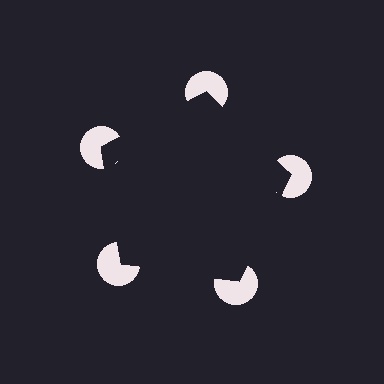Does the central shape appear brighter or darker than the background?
It typically appears slightly darker than the background, even though no actual brightness change is drawn.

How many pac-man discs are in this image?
There are 5 — one at each vertex of the illusory pentagon.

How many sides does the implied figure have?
5 sides.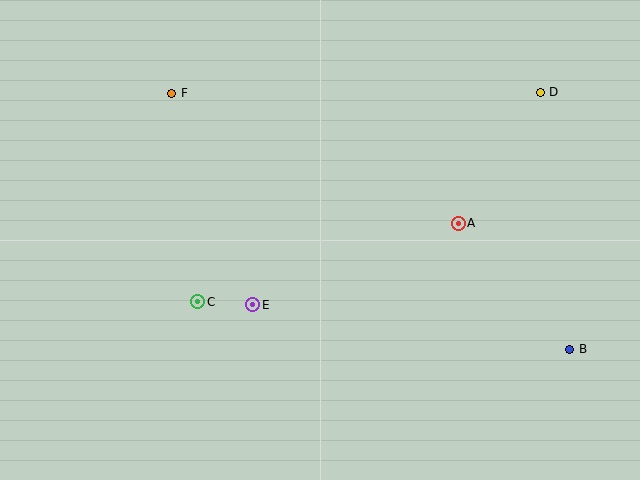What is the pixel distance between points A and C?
The distance between A and C is 272 pixels.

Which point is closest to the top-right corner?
Point D is closest to the top-right corner.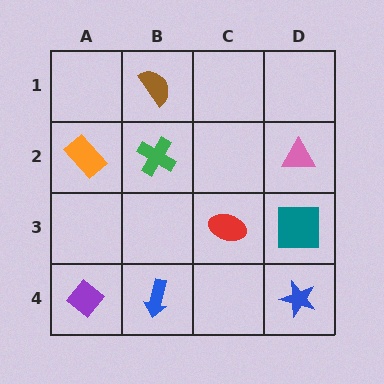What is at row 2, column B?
A green cross.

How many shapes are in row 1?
1 shape.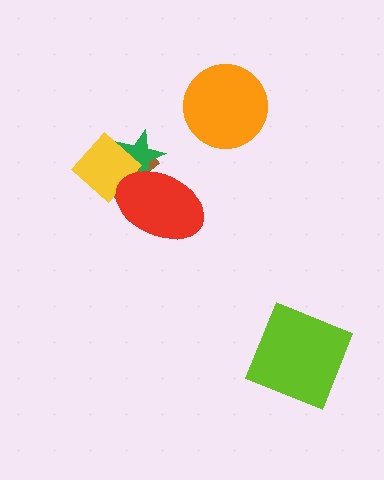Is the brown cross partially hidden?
Yes, it is partially covered by another shape.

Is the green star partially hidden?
Yes, it is partially covered by another shape.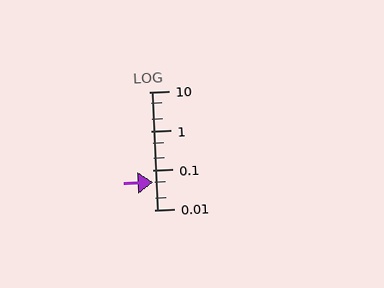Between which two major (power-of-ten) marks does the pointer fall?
The pointer is between 0.01 and 0.1.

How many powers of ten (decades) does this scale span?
The scale spans 3 decades, from 0.01 to 10.